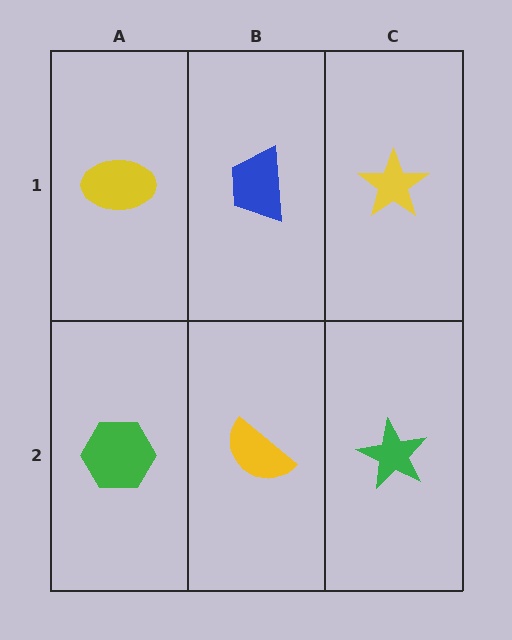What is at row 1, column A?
A yellow ellipse.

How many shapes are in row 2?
3 shapes.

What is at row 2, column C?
A green star.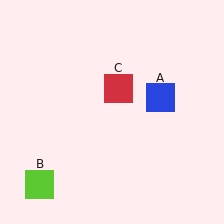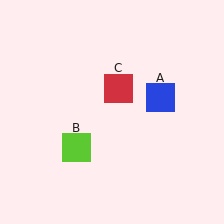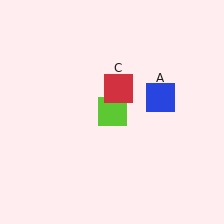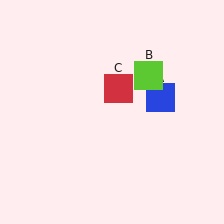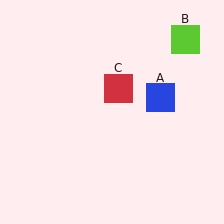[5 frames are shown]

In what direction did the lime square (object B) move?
The lime square (object B) moved up and to the right.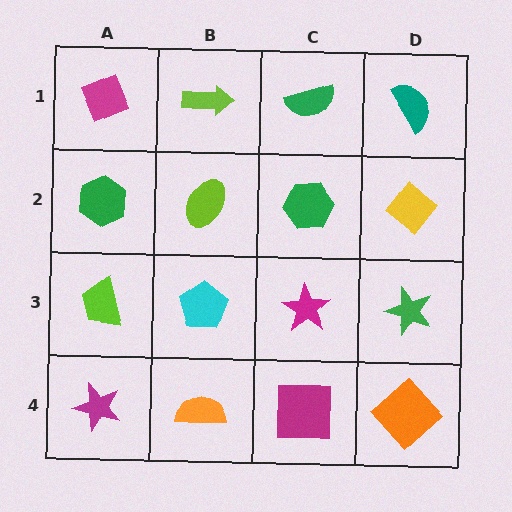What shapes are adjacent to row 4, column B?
A cyan pentagon (row 3, column B), a magenta star (row 4, column A), a magenta square (row 4, column C).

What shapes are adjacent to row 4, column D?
A green star (row 3, column D), a magenta square (row 4, column C).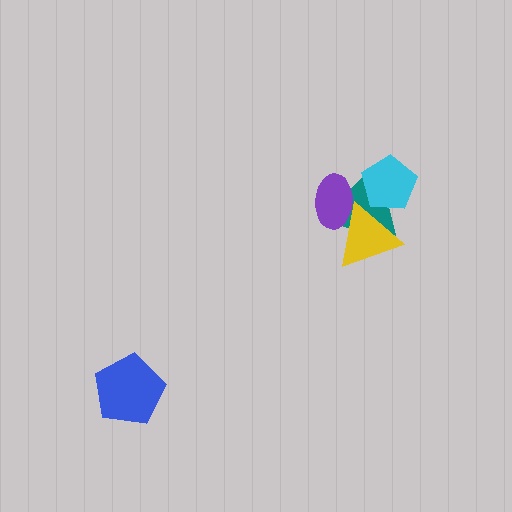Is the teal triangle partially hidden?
Yes, it is partially covered by another shape.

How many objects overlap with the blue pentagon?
0 objects overlap with the blue pentagon.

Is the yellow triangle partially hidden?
Yes, it is partially covered by another shape.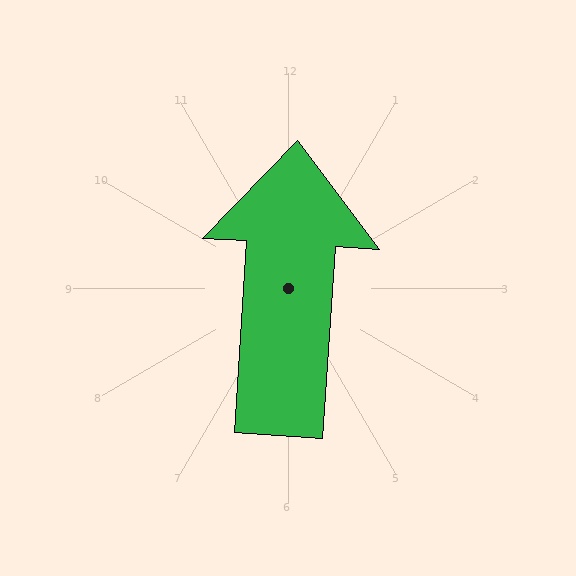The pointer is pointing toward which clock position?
Roughly 12 o'clock.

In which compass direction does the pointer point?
North.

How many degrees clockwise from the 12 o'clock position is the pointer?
Approximately 4 degrees.